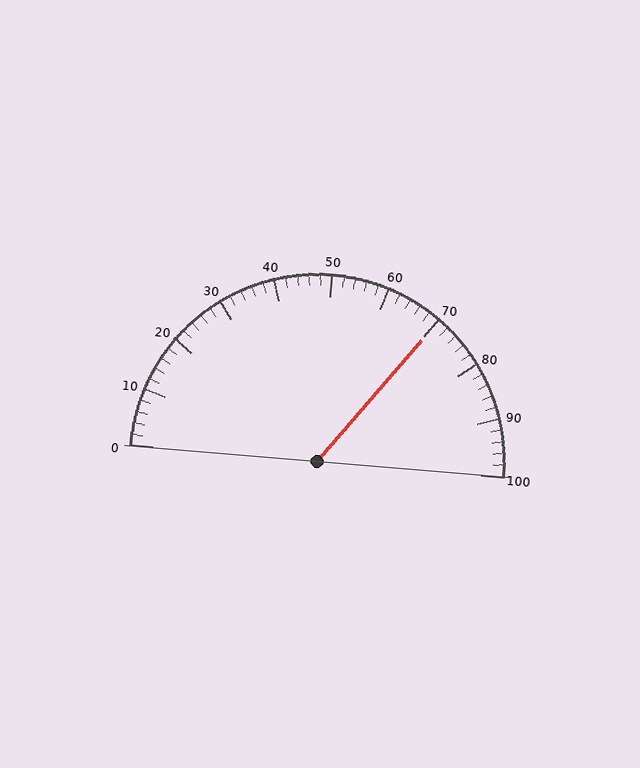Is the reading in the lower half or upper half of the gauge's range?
The reading is in the upper half of the range (0 to 100).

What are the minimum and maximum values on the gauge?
The gauge ranges from 0 to 100.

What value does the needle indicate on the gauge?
The needle indicates approximately 70.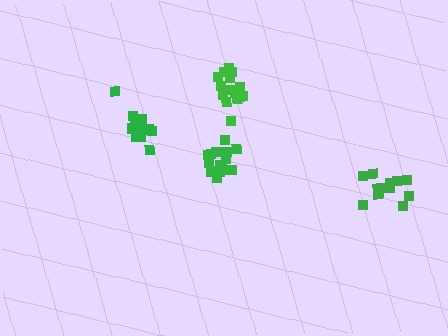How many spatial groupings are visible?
There are 4 spatial groupings.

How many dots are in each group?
Group 1: 17 dots, Group 2: 13 dots, Group 3: 13 dots, Group 4: 16 dots (59 total).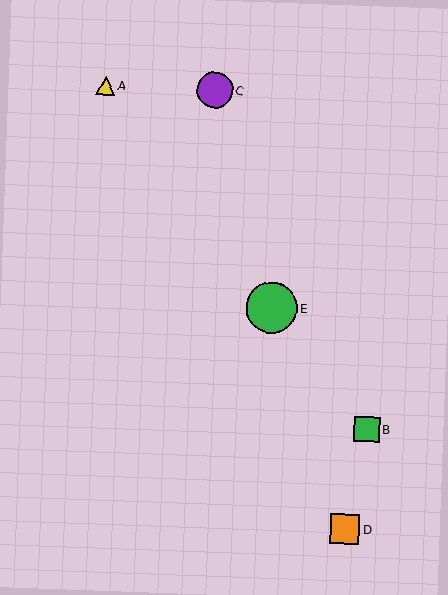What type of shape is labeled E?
Shape E is a green circle.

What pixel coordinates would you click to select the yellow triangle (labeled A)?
Click at (106, 85) to select the yellow triangle A.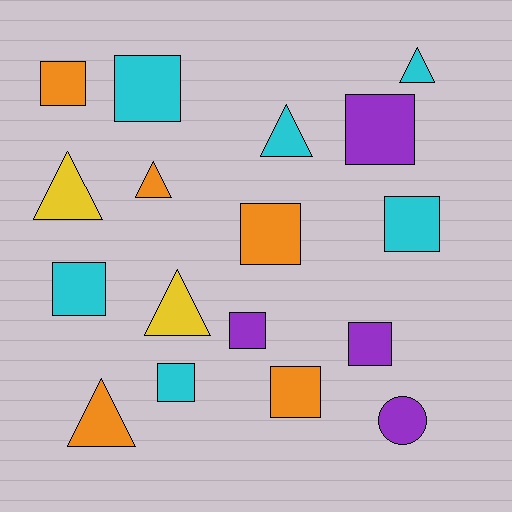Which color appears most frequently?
Cyan, with 6 objects.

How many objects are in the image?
There are 17 objects.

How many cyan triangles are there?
There are 2 cyan triangles.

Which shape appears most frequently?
Square, with 10 objects.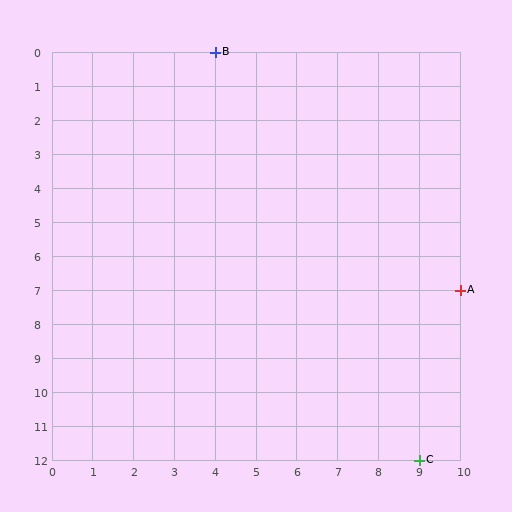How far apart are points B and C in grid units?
Points B and C are 5 columns and 12 rows apart (about 13.0 grid units diagonally).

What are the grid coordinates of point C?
Point C is at grid coordinates (9, 12).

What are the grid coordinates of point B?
Point B is at grid coordinates (4, 0).